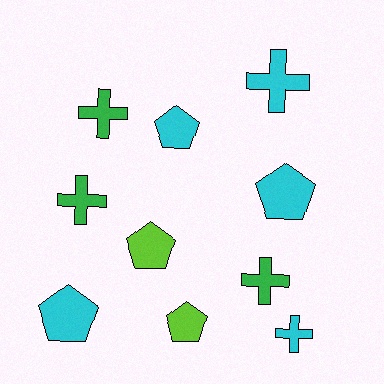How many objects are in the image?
There are 10 objects.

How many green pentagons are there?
There are no green pentagons.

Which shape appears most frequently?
Cross, with 5 objects.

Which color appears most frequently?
Cyan, with 5 objects.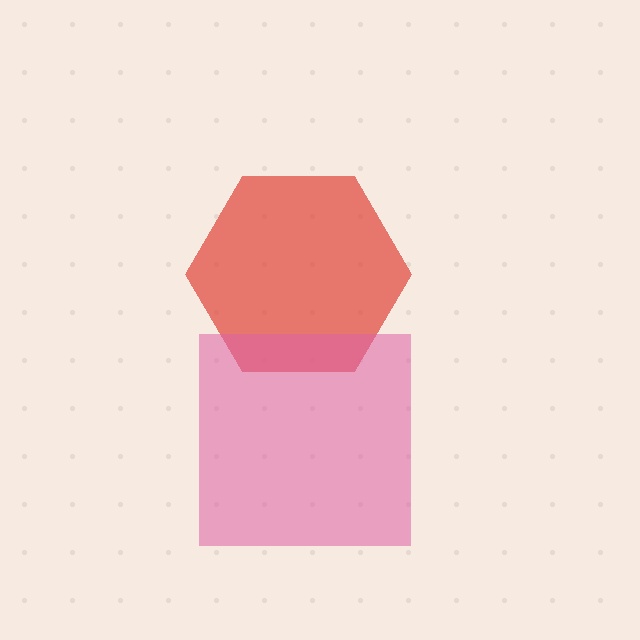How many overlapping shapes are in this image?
There are 2 overlapping shapes in the image.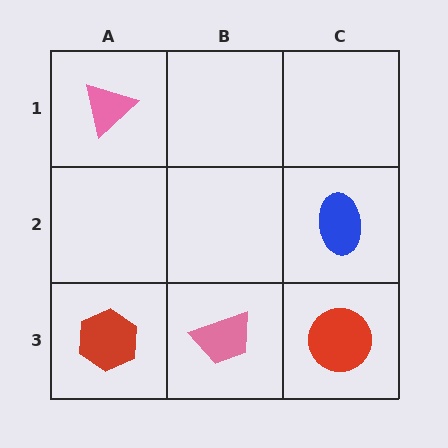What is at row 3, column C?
A red circle.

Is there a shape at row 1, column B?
No, that cell is empty.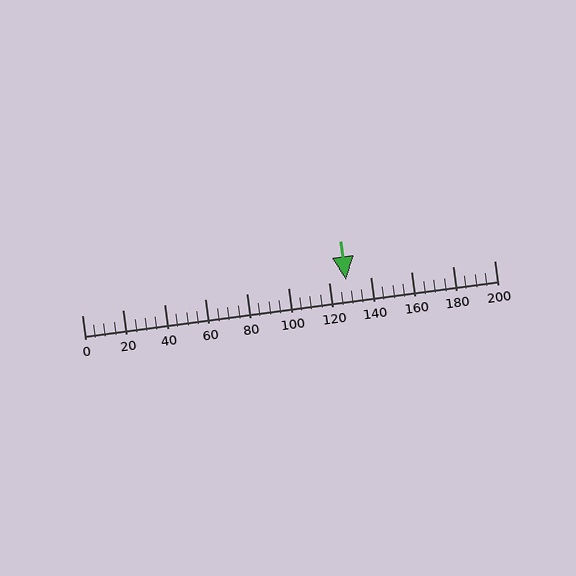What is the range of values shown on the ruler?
The ruler shows values from 0 to 200.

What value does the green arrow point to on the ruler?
The green arrow points to approximately 128.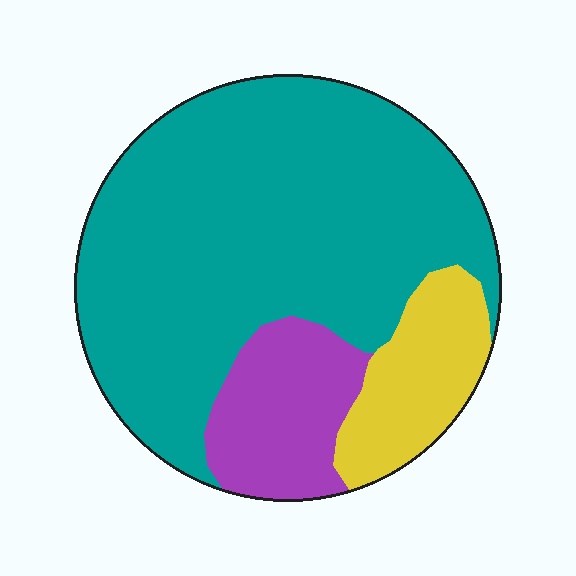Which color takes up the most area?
Teal, at roughly 70%.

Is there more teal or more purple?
Teal.